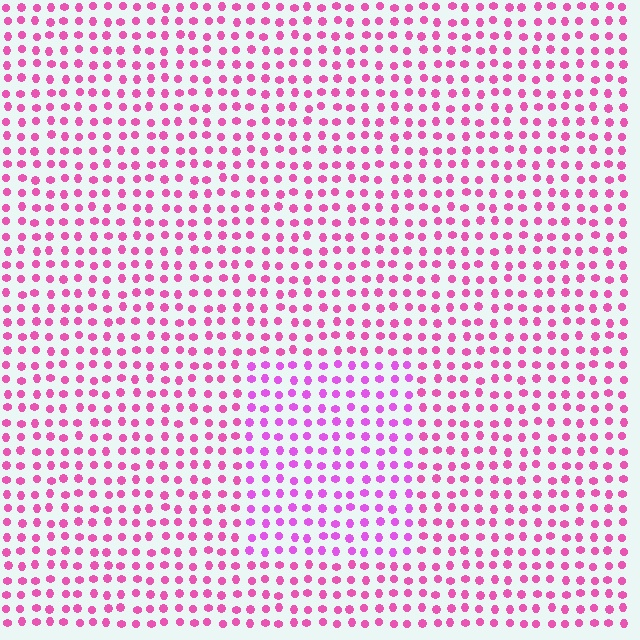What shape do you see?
I see a rectangle.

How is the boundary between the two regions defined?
The boundary is defined purely by a slight shift in hue (about 25 degrees). Spacing, size, and orientation are identical on both sides.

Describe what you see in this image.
The image is filled with small pink elements in a uniform arrangement. A rectangle-shaped region is visible where the elements are tinted to a slightly different hue, forming a subtle color boundary.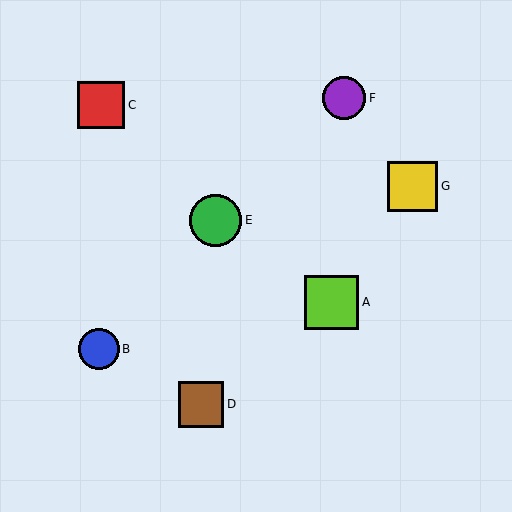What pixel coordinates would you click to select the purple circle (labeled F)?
Click at (344, 98) to select the purple circle F.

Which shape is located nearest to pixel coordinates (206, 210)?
The green circle (labeled E) at (216, 220) is nearest to that location.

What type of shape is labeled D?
Shape D is a brown square.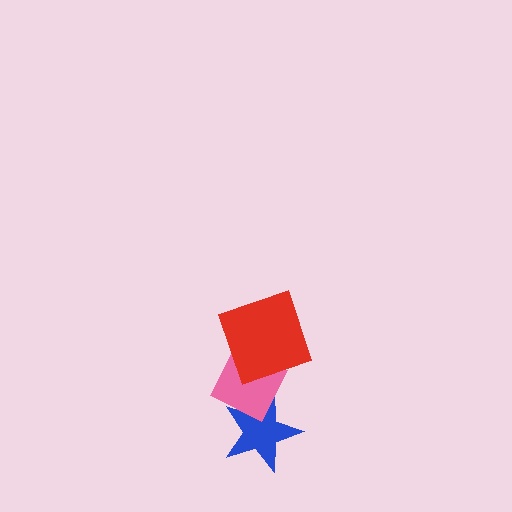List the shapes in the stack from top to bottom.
From top to bottom: the red square, the pink diamond, the blue star.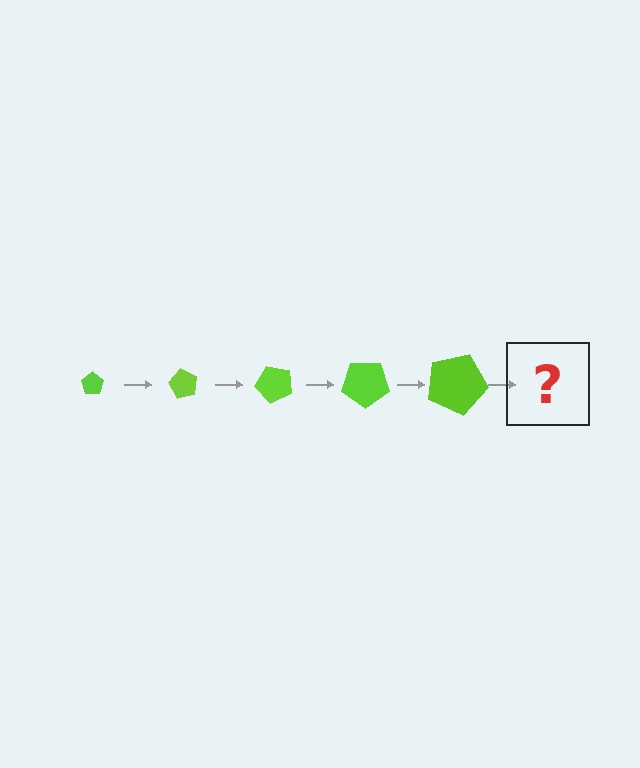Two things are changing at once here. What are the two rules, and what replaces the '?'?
The two rules are that the pentagon grows larger each step and it rotates 60 degrees each step. The '?' should be a pentagon, larger than the previous one and rotated 300 degrees from the start.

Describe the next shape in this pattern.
It should be a pentagon, larger than the previous one and rotated 300 degrees from the start.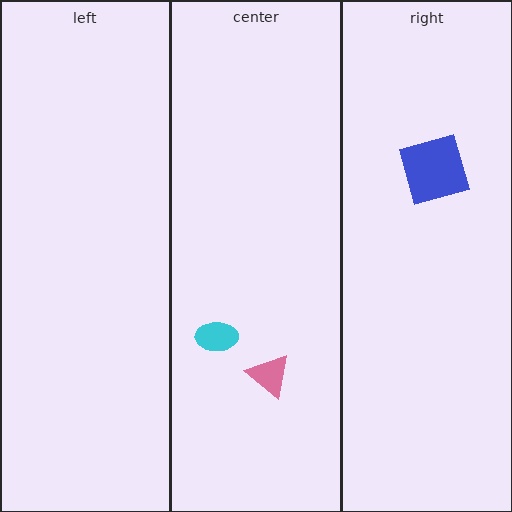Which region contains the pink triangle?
The center region.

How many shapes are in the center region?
2.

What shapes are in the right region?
The blue square.